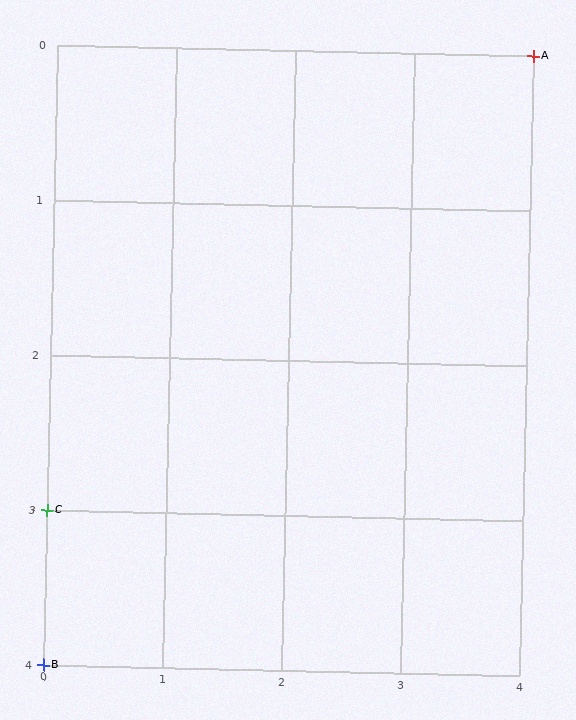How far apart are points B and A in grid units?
Points B and A are 4 columns and 4 rows apart (about 5.7 grid units diagonally).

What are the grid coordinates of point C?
Point C is at grid coordinates (0, 3).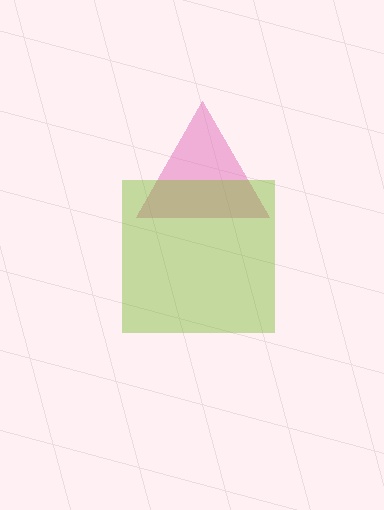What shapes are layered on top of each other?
The layered shapes are: a pink triangle, a lime square.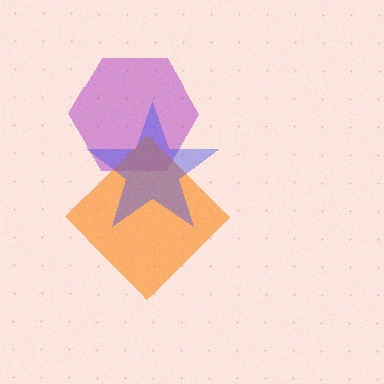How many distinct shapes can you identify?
There are 3 distinct shapes: a purple hexagon, an orange diamond, a blue star.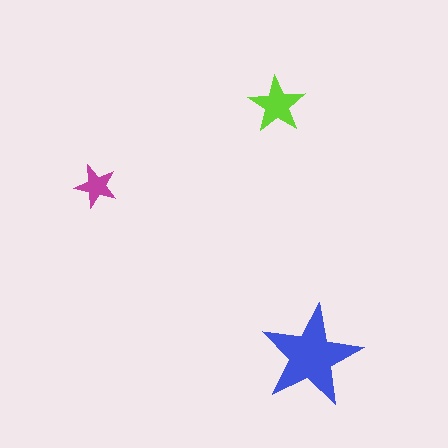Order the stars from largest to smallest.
the blue one, the lime one, the magenta one.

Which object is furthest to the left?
The magenta star is leftmost.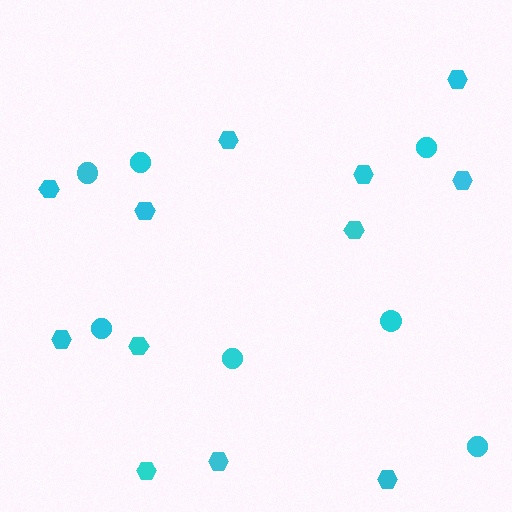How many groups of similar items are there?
There are 2 groups: one group of circles (7) and one group of hexagons (12).